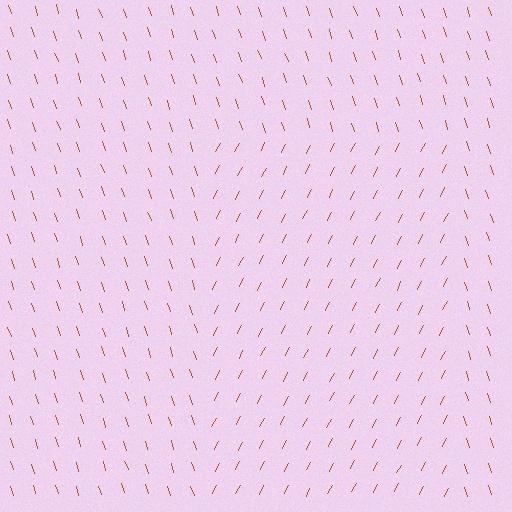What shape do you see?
I see a rectangle.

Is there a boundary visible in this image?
Yes, there is a texture boundary formed by a change in line orientation.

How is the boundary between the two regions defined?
The boundary is defined purely by a change in line orientation (approximately 45 degrees difference). All lines are the same color and thickness.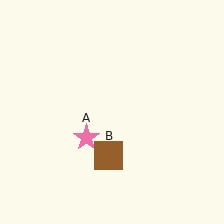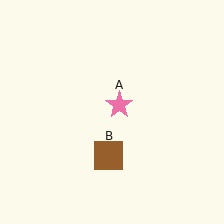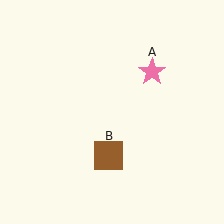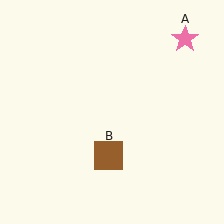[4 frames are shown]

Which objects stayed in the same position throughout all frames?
Brown square (object B) remained stationary.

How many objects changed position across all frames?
1 object changed position: pink star (object A).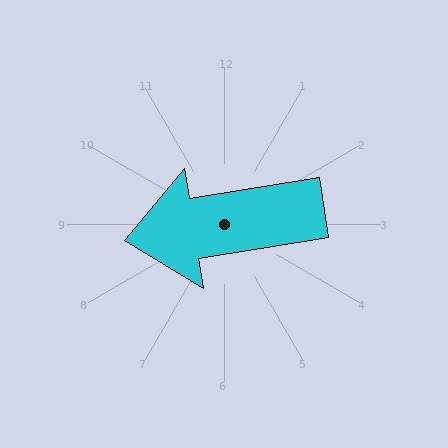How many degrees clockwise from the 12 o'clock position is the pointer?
Approximately 261 degrees.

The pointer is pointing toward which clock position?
Roughly 9 o'clock.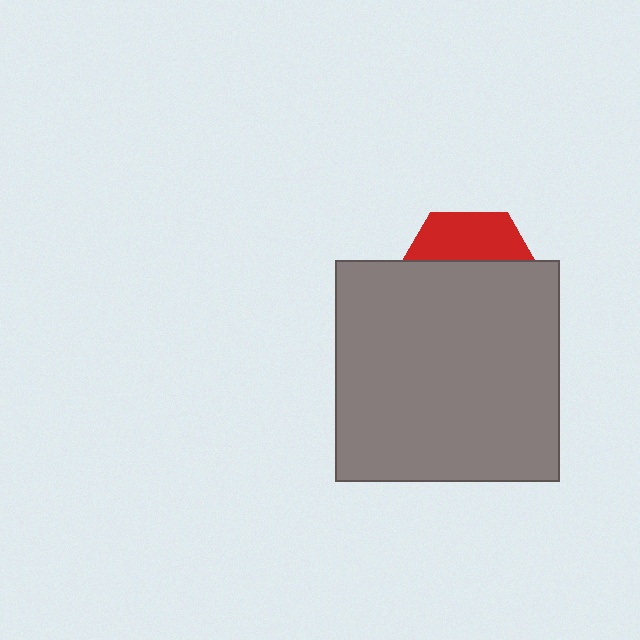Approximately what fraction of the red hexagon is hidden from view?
Roughly 68% of the red hexagon is hidden behind the gray rectangle.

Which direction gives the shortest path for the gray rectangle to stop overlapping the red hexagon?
Moving down gives the shortest separation.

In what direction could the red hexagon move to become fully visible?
The red hexagon could move up. That would shift it out from behind the gray rectangle entirely.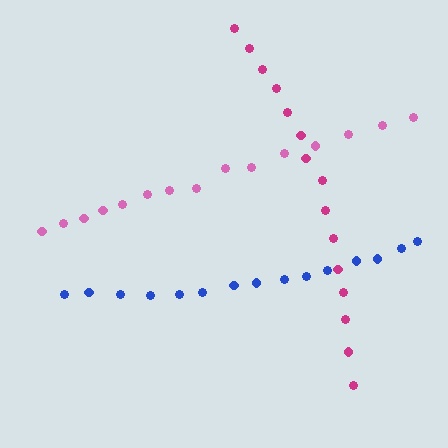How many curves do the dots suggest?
There are 3 distinct paths.